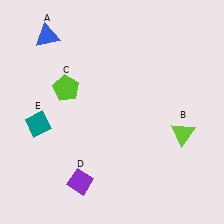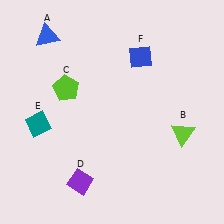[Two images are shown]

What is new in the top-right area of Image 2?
A blue diamond (F) was added in the top-right area of Image 2.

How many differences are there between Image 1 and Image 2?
There is 1 difference between the two images.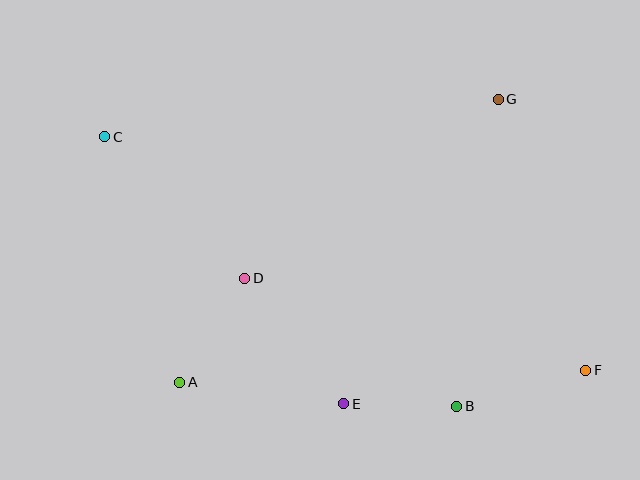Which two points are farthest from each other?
Points C and F are farthest from each other.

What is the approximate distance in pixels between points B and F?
The distance between B and F is approximately 134 pixels.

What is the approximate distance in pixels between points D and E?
The distance between D and E is approximately 160 pixels.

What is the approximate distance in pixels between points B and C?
The distance between B and C is approximately 443 pixels.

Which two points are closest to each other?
Points B and E are closest to each other.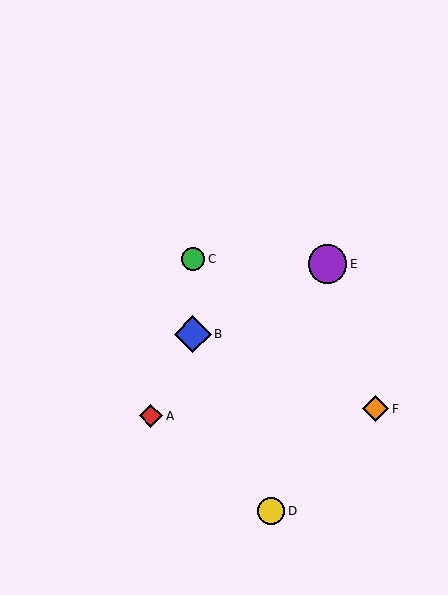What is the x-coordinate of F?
Object F is at x≈376.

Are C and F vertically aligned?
No, C is at x≈193 and F is at x≈376.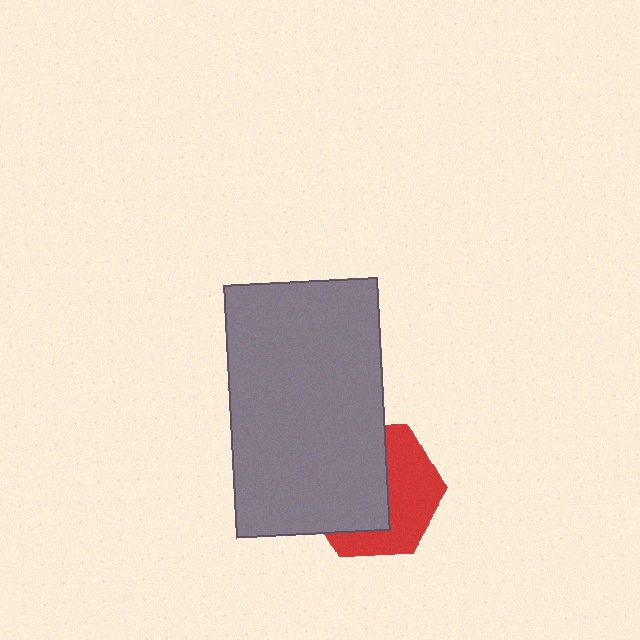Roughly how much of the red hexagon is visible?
About half of it is visible (roughly 46%).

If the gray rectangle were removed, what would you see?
You would see the complete red hexagon.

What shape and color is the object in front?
The object in front is a gray rectangle.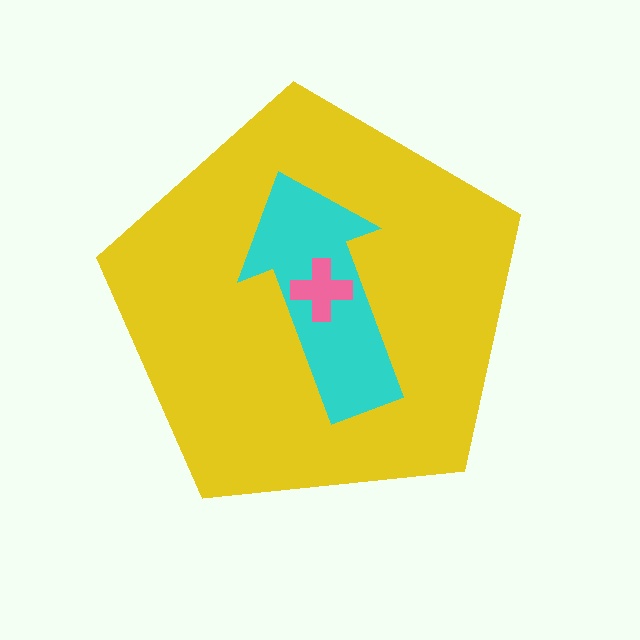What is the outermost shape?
The yellow pentagon.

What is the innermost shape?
The pink cross.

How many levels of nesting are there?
3.